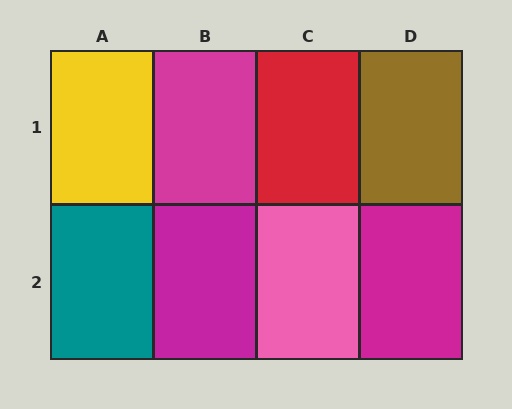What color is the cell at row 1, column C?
Red.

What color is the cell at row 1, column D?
Brown.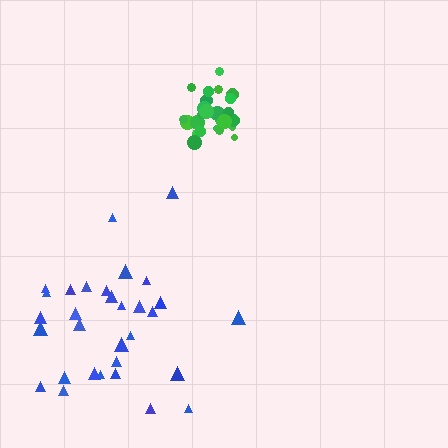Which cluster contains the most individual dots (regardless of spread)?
Blue (31).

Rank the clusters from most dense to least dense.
green, blue.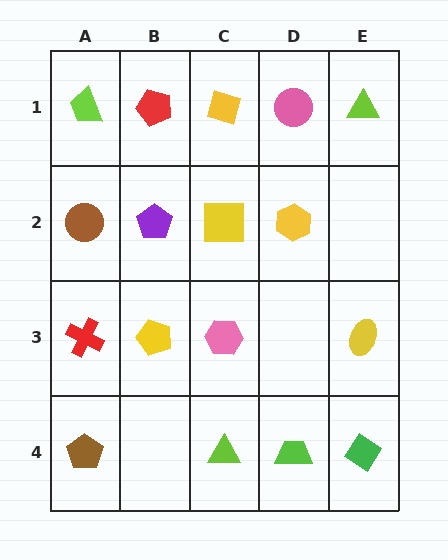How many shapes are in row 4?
4 shapes.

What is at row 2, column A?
A brown circle.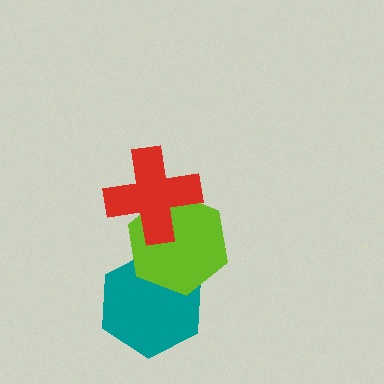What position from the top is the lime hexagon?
The lime hexagon is 2nd from the top.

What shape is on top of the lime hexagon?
The red cross is on top of the lime hexagon.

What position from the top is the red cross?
The red cross is 1st from the top.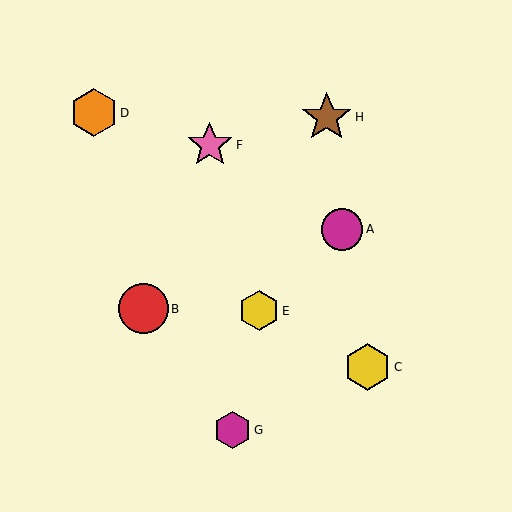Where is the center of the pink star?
The center of the pink star is at (210, 145).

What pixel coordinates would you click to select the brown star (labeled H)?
Click at (327, 117) to select the brown star H.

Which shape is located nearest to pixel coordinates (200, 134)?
The pink star (labeled F) at (210, 145) is nearest to that location.